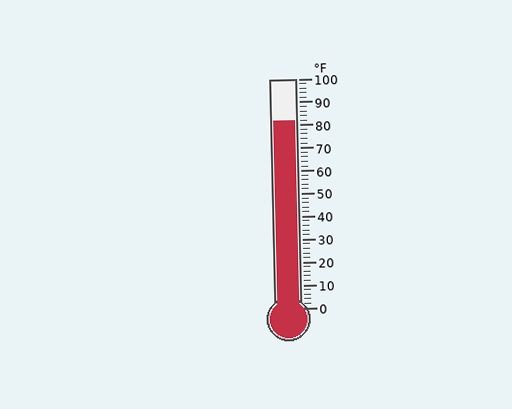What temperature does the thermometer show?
The thermometer shows approximately 82°F.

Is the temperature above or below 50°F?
The temperature is above 50°F.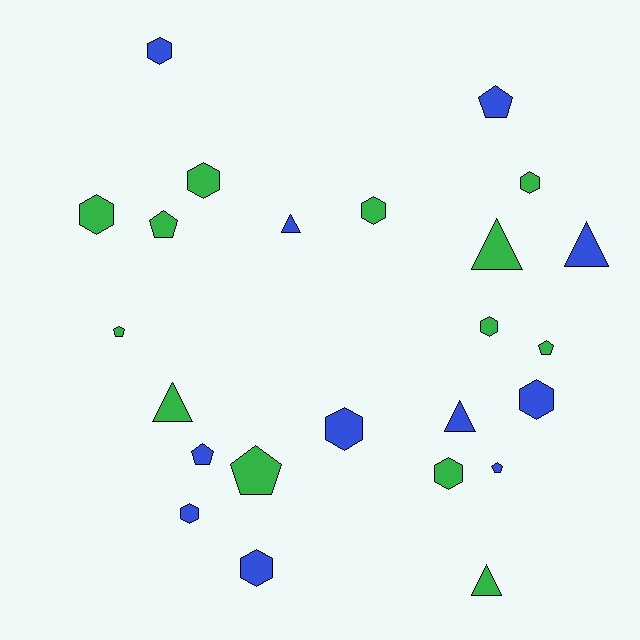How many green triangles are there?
There are 3 green triangles.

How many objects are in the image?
There are 24 objects.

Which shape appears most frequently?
Hexagon, with 11 objects.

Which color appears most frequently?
Green, with 13 objects.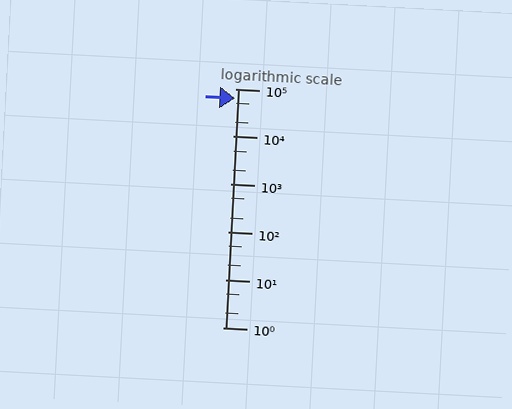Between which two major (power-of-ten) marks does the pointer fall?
The pointer is between 10000 and 100000.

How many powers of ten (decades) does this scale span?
The scale spans 5 decades, from 1 to 100000.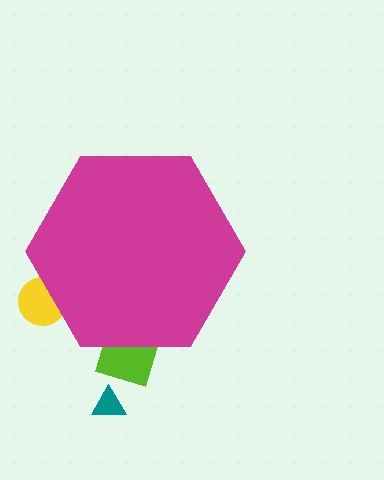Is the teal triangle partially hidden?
No, the teal triangle is fully visible.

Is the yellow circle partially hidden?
Yes, the yellow circle is partially hidden behind the magenta hexagon.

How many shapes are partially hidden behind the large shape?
2 shapes are partially hidden.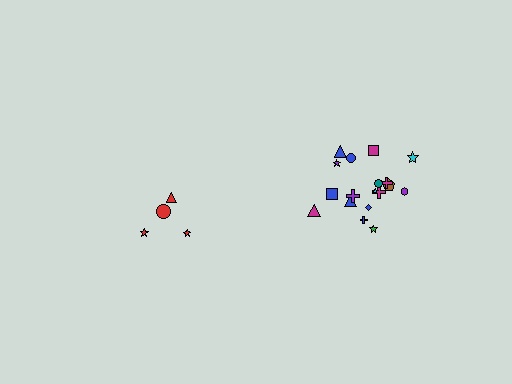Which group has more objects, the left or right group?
The right group.